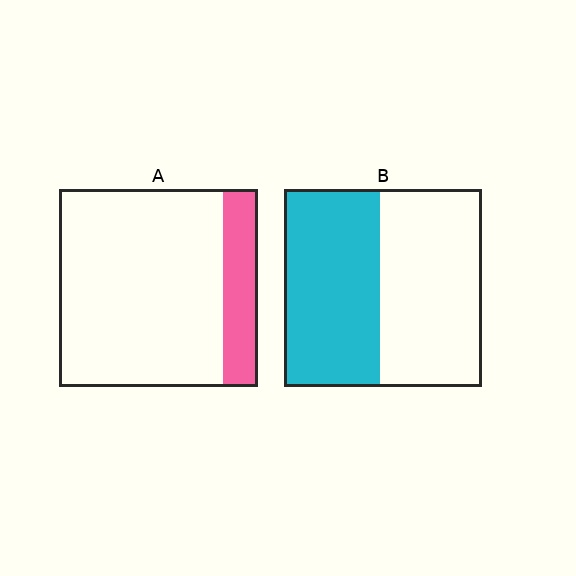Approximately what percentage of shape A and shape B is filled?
A is approximately 20% and B is approximately 50%.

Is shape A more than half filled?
No.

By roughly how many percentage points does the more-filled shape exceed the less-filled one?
By roughly 30 percentage points (B over A).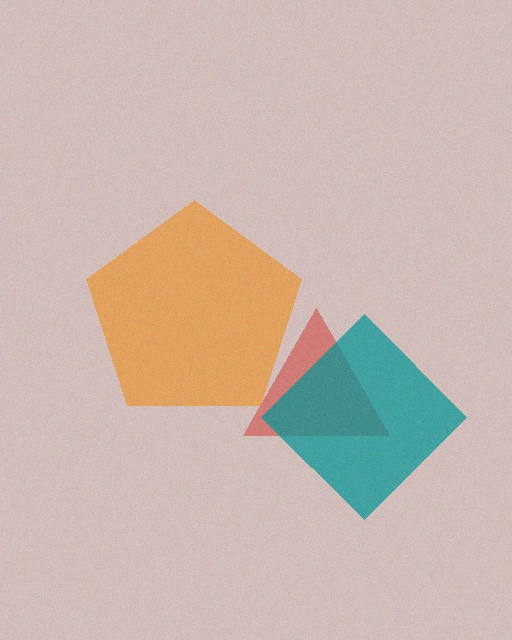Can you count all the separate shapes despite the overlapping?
Yes, there are 3 separate shapes.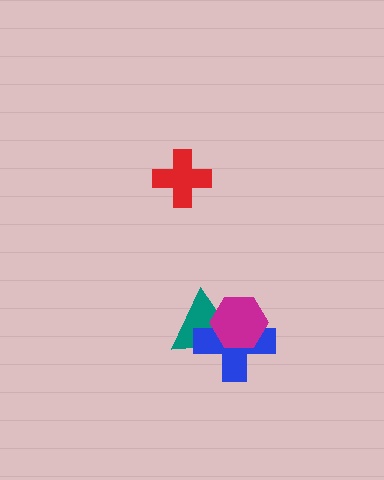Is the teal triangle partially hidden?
Yes, it is partially covered by another shape.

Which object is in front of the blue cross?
The magenta hexagon is in front of the blue cross.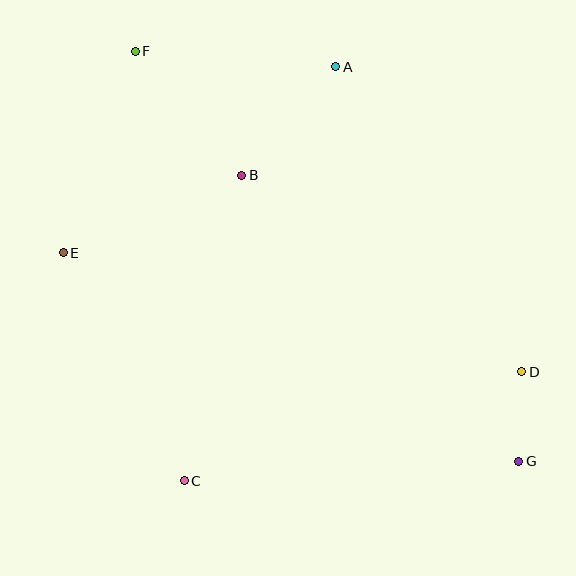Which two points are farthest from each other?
Points F and G are farthest from each other.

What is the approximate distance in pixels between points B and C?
The distance between B and C is approximately 311 pixels.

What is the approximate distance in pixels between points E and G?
The distance between E and G is approximately 501 pixels.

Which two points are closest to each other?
Points D and G are closest to each other.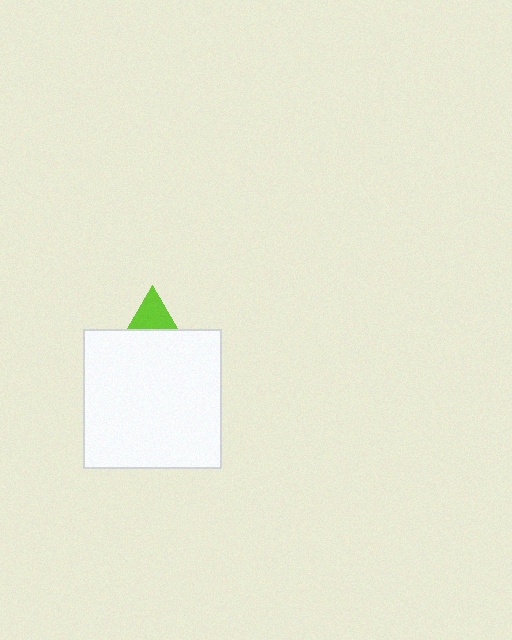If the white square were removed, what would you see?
You would see the complete lime triangle.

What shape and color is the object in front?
The object in front is a white square.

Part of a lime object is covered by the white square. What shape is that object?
It is a triangle.